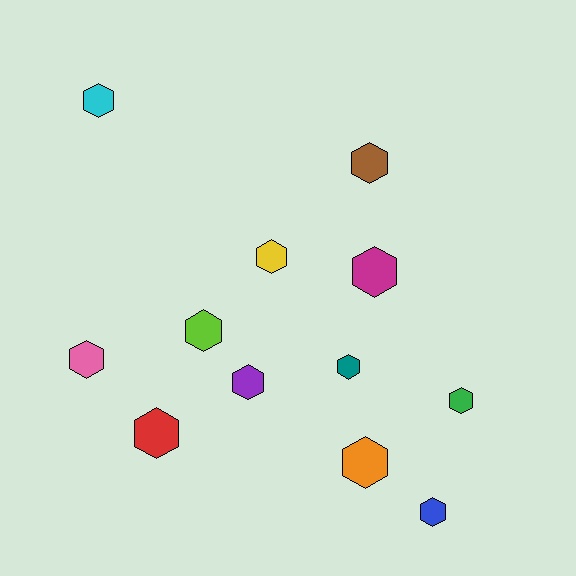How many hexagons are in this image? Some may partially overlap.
There are 12 hexagons.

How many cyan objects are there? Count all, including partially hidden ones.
There is 1 cyan object.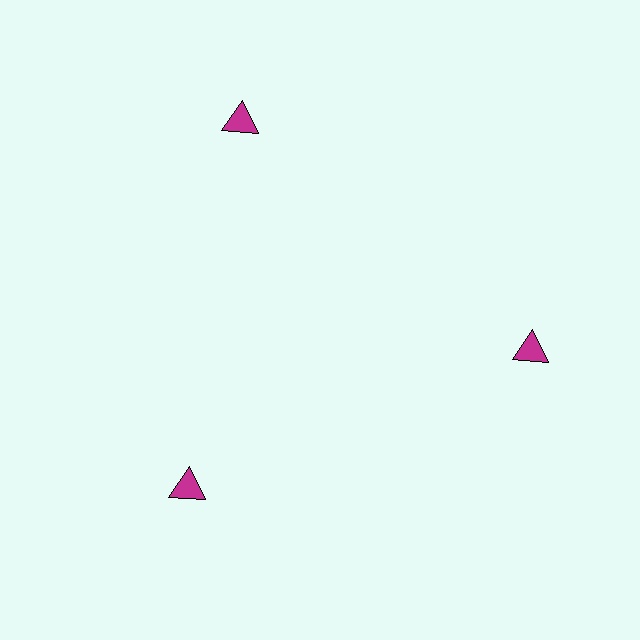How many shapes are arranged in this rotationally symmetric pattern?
There are 3 shapes, arranged in 3 groups of 1.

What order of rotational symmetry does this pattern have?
This pattern has 3-fold rotational symmetry.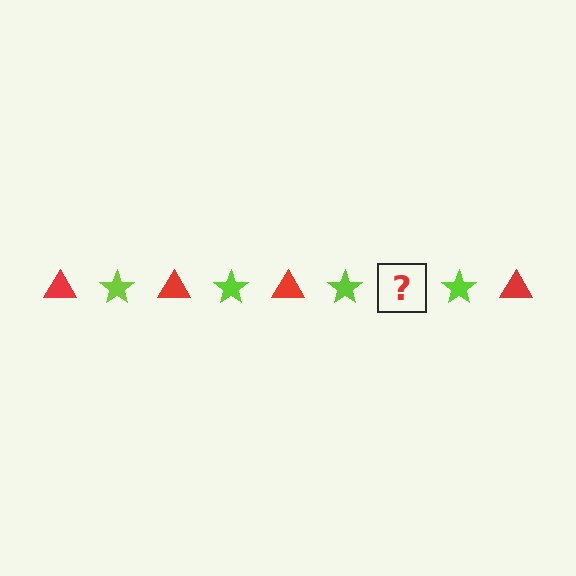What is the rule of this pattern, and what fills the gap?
The rule is that the pattern alternates between red triangle and lime star. The gap should be filled with a red triangle.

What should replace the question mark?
The question mark should be replaced with a red triangle.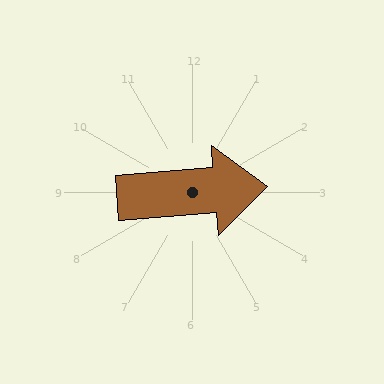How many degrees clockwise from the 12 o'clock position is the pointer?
Approximately 86 degrees.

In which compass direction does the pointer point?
East.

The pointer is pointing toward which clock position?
Roughly 3 o'clock.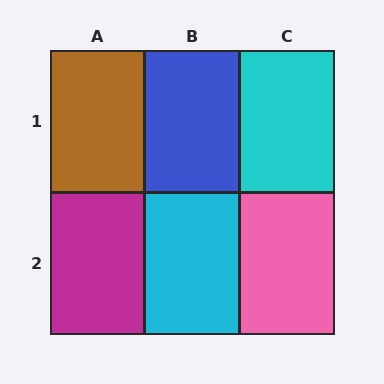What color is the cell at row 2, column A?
Magenta.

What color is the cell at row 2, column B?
Cyan.